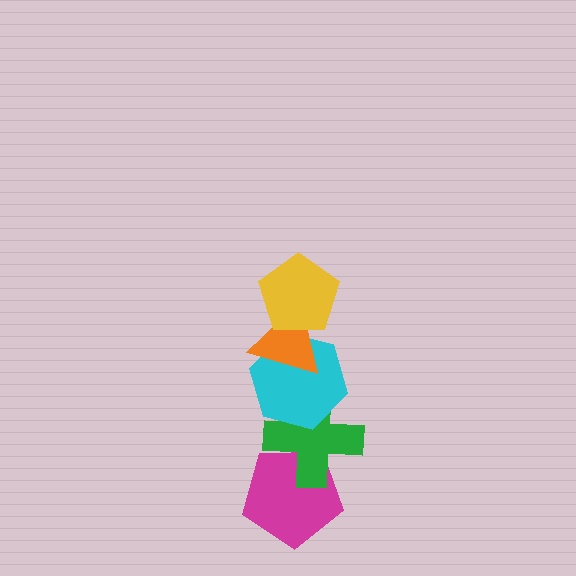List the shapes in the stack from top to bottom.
From top to bottom: the yellow pentagon, the orange triangle, the cyan hexagon, the green cross, the magenta pentagon.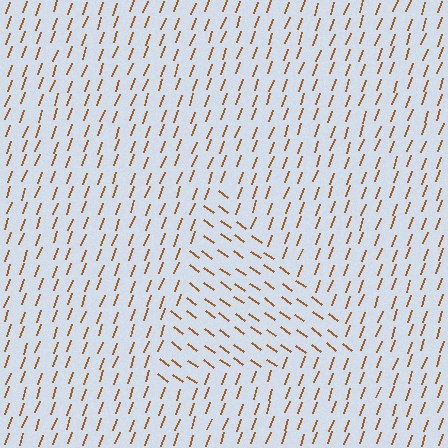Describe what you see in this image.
The image is filled with small brown line segments. A triangle region in the image has lines oriented differently from the surrounding lines, creating a visible texture boundary.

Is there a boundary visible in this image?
Yes, there is a texture boundary formed by a change in line orientation.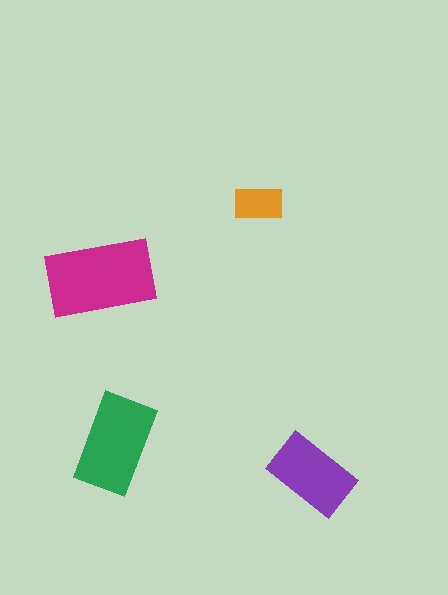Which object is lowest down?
The purple rectangle is bottommost.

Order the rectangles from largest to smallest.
the magenta one, the green one, the purple one, the orange one.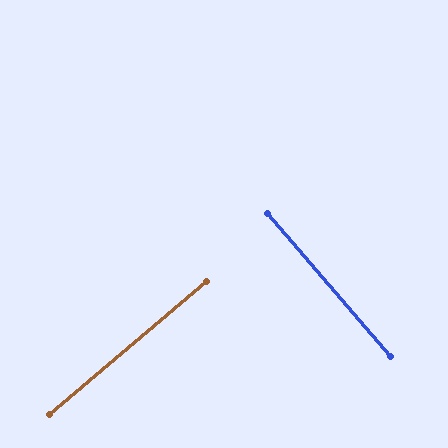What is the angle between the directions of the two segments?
Approximately 89 degrees.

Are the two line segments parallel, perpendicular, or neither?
Perpendicular — they meet at approximately 89°.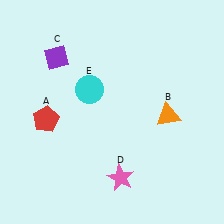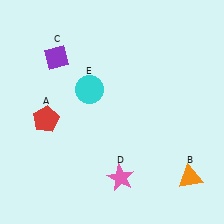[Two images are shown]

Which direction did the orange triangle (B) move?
The orange triangle (B) moved down.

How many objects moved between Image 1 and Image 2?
1 object moved between the two images.